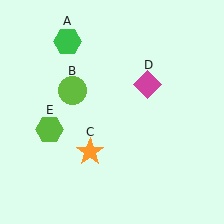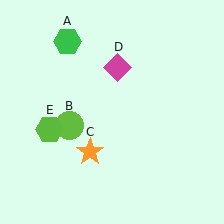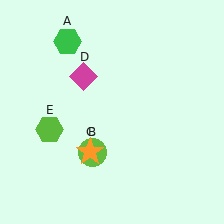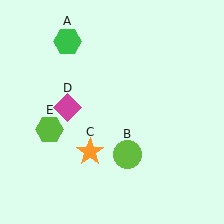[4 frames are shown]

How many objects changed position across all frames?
2 objects changed position: lime circle (object B), magenta diamond (object D).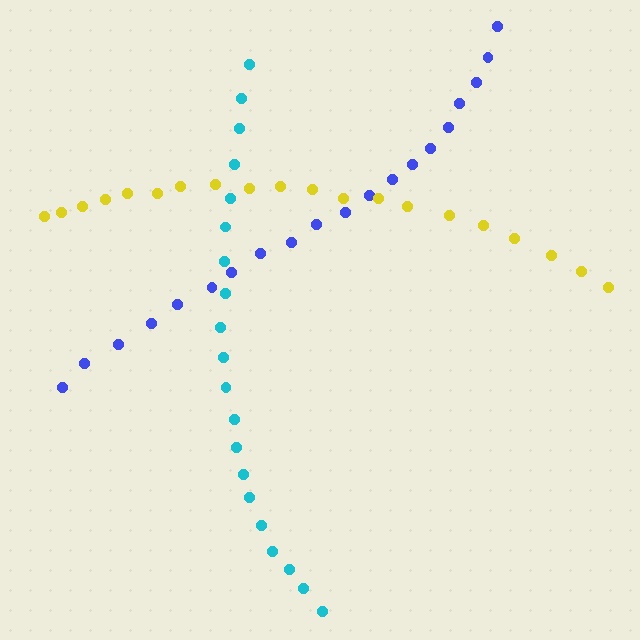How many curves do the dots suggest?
There are 3 distinct paths.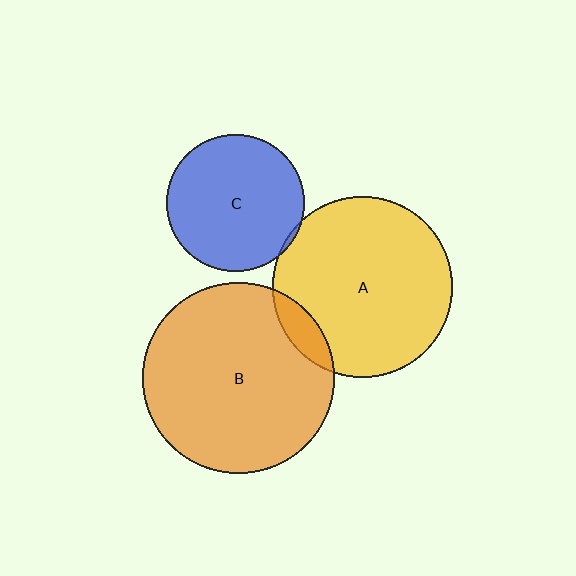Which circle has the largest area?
Circle B (orange).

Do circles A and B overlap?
Yes.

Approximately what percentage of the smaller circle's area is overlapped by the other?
Approximately 10%.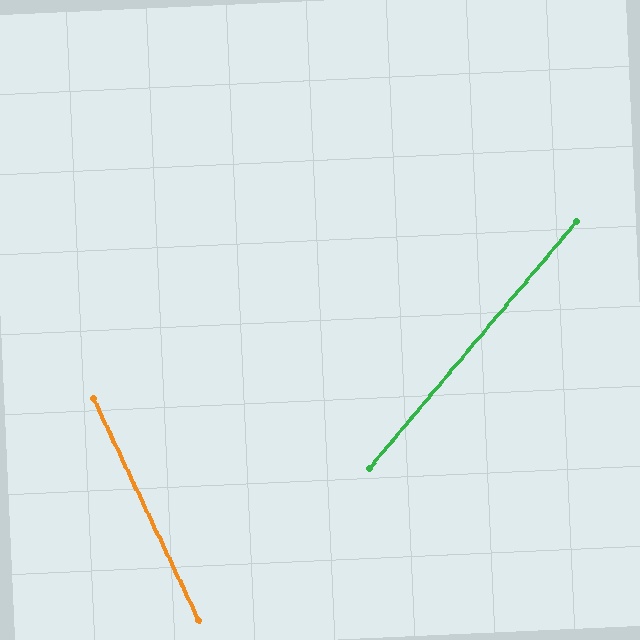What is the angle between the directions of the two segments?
Approximately 65 degrees.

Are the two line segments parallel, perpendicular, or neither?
Neither parallel nor perpendicular — they differ by about 65°.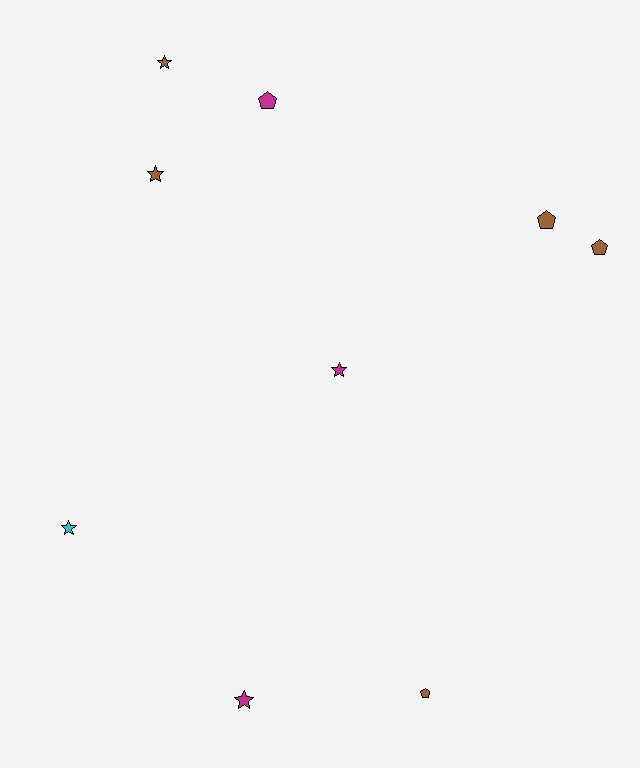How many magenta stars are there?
There are 2 magenta stars.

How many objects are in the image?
There are 9 objects.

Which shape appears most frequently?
Star, with 5 objects.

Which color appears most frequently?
Brown, with 5 objects.